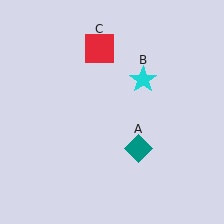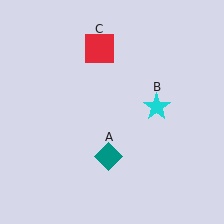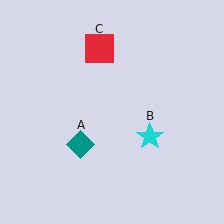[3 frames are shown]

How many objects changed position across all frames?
2 objects changed position: teal diamond (object A), cyan star (object B).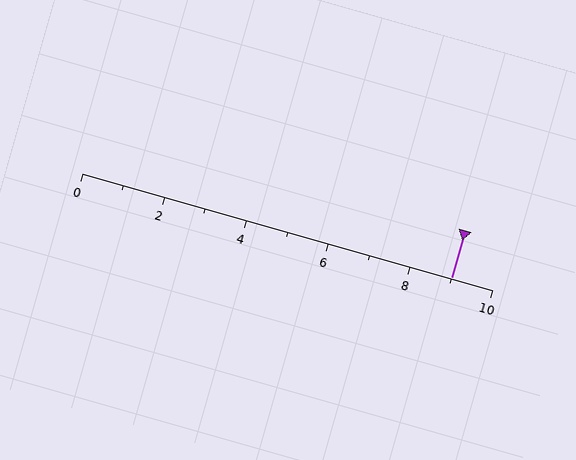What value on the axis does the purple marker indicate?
The marker indicates approximately 9.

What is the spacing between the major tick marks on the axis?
The major ticks are spaced 2 apart.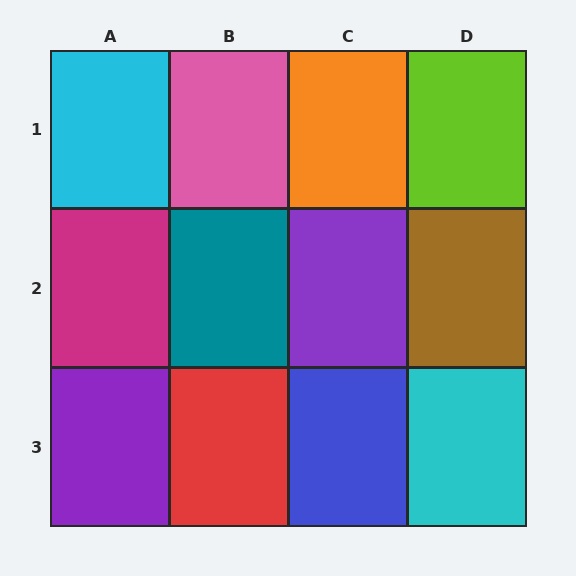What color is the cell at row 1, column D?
Lime.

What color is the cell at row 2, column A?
Magenta.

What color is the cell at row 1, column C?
Orange.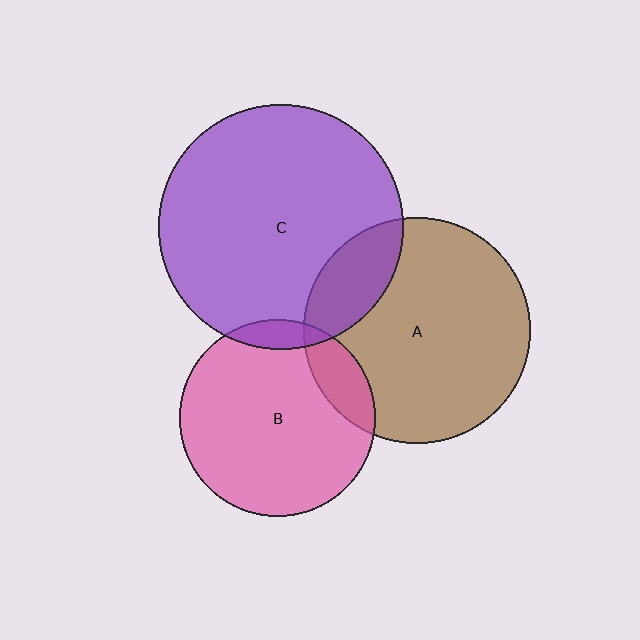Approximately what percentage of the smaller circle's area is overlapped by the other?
Approximately 5%.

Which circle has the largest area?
Circle C (purple).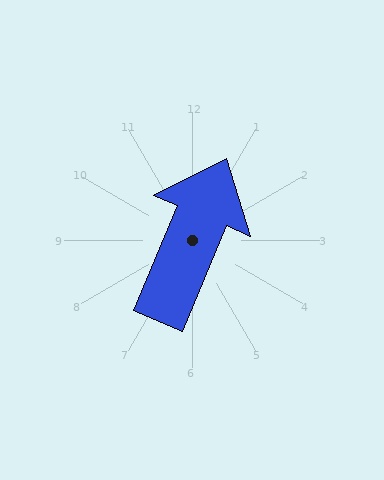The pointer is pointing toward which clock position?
Roughly 1 o'clock.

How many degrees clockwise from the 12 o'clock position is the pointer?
Approximately 23 degrees.